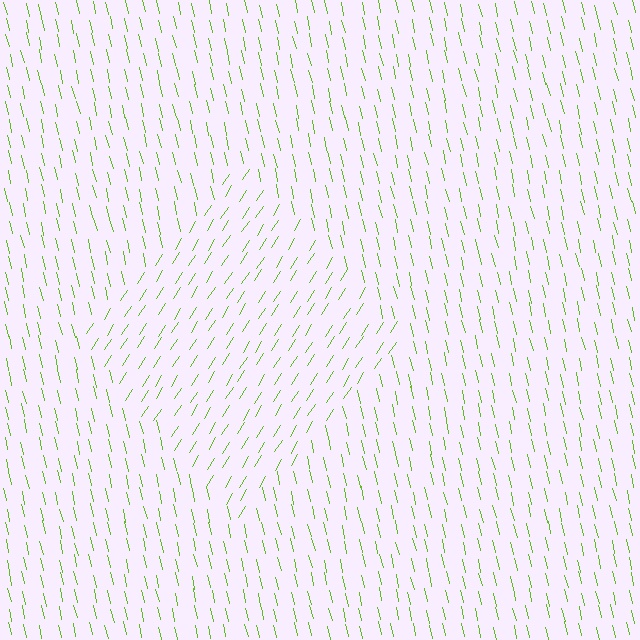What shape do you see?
I see a diamond.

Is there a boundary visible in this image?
Yes, there is a texture boundary formed by a change in line orientation.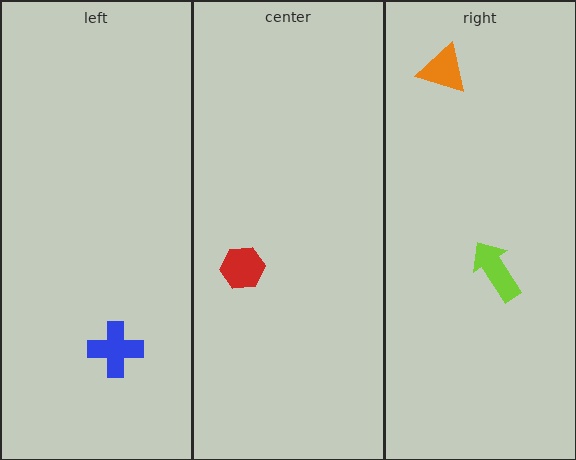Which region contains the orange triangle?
The right region.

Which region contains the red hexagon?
The center region.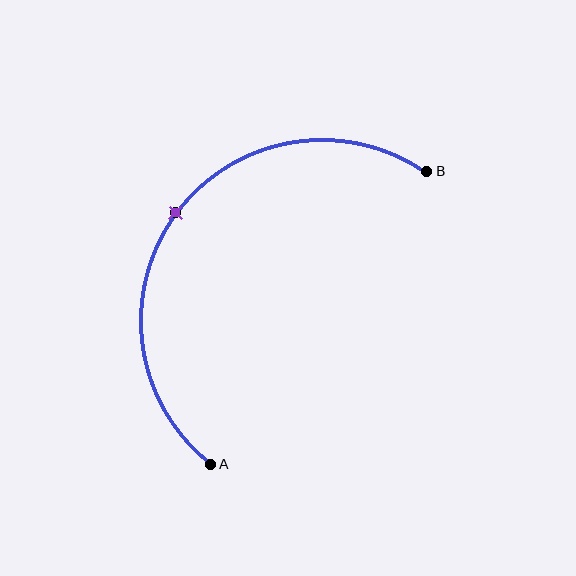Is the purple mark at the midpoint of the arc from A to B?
Yes. The purple mark lies on the arc at equal arc-length from both A and B — it is the arc midpoint.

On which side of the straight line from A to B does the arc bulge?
The arc bulges above and to the left of the straight line connecting A and B.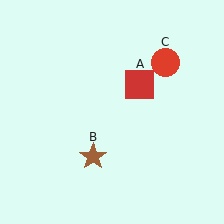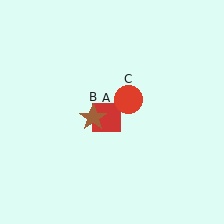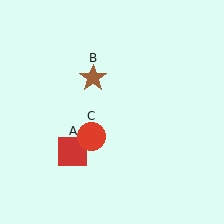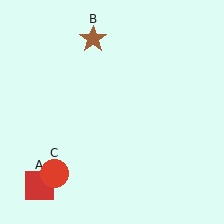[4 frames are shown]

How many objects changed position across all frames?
3 objects changed position: red square (object A), brown star (object B), red circle (object C).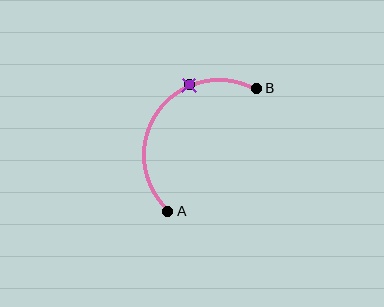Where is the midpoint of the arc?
The arc midpoint is the point on the curve farthest from the straight line joining A and B. It sits above and to the left of that line.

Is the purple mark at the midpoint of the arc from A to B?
No. The purple mark lies on the arc but is closer to endpoint B. The arc midpoint would be at the point on the curve equidistant along the arc from both A and B.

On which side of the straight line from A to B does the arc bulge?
The arc bulges above and to the left of the straight line connecting A and B.